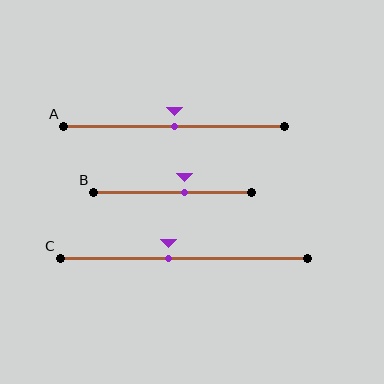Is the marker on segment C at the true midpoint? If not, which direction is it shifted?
No, the marker on segment C is shifted to the left by about 6% of the segment length.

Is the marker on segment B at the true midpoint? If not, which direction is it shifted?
No, the marker on segment B is shifted to the right by about 8% of the segment length.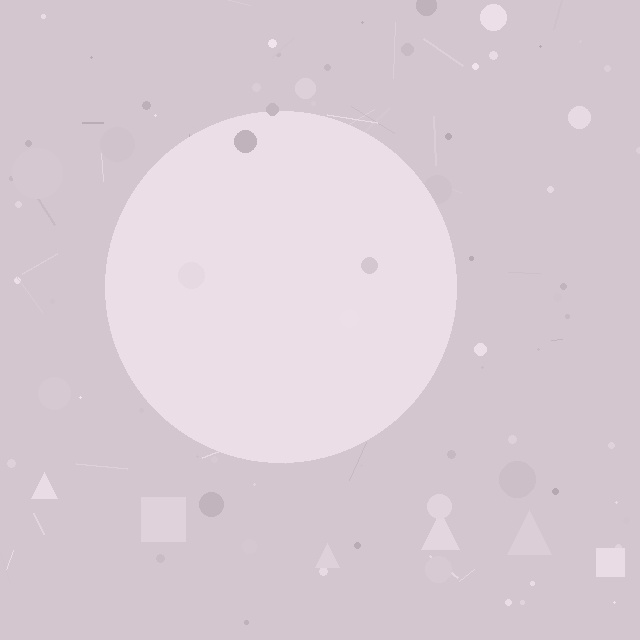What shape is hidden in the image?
A circle is hidden in the image.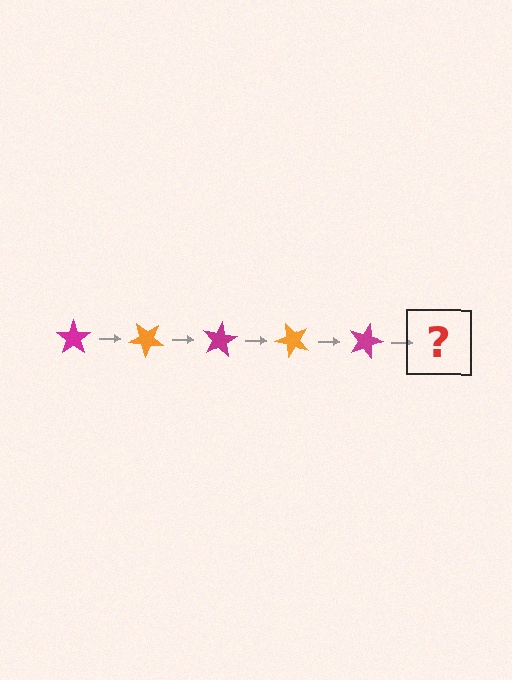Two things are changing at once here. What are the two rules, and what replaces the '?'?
The two rules are that it rotates 40 degrees each step and the color cycles through magenta and orange. The '?' should be an orange star, rotated 200 degrees from the start.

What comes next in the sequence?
The next element should be an orange star, rotated 200 degrees from the start.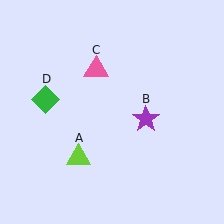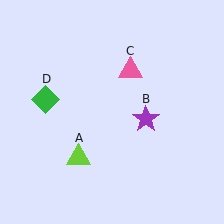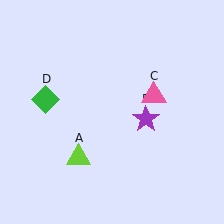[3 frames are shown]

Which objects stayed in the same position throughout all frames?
Lime triangle (object A) and purple star (object B) and green diamond (object D) remained stationary.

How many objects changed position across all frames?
1 object changed position: pink triangle (object C).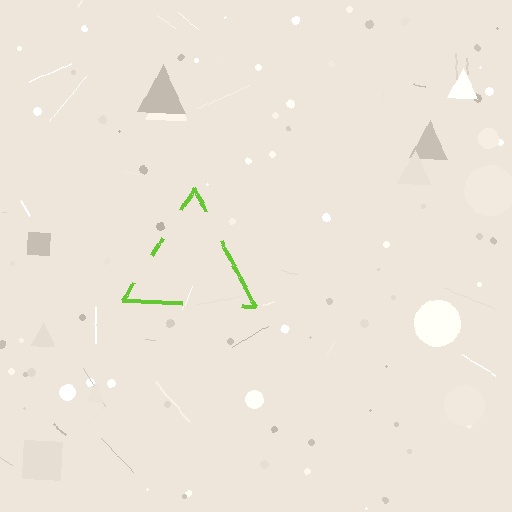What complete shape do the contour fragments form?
The contour fragments form a triangle.